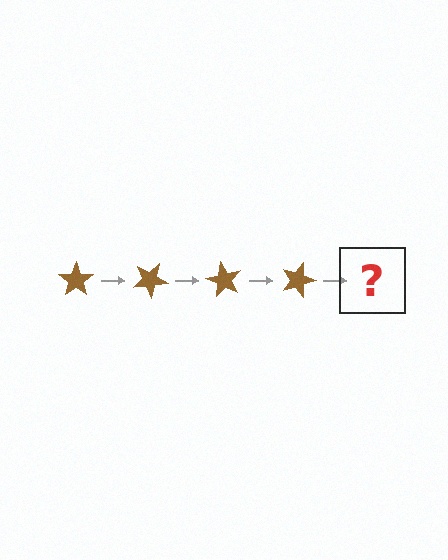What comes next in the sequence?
The next element should be a brown star rotated 120 degrees.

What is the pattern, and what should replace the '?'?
The pattern is that the star rotates 30 degrees each step. The '?' should be a brown star rotated 120 degrees.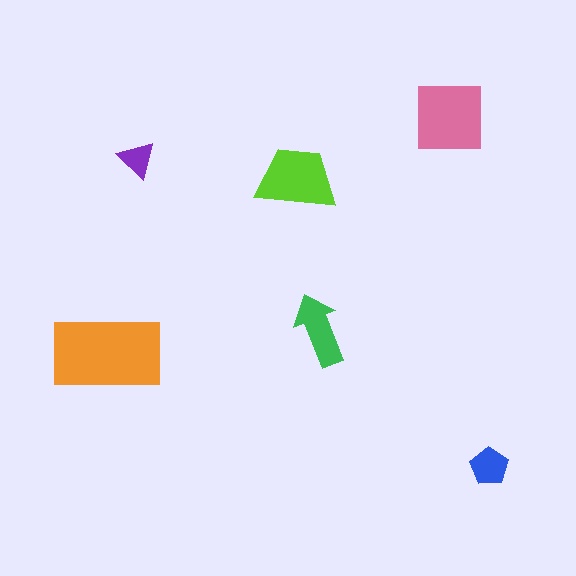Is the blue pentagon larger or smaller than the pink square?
Smaller.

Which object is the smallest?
The purple triangle.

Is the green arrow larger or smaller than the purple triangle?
Larger.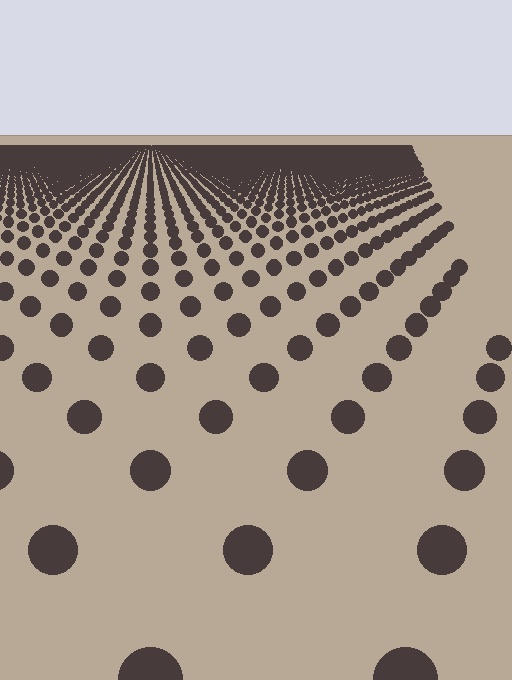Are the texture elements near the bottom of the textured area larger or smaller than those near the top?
Larger. Near the bottom, elements are closer to the viewer and appear at a bigger on-screen size.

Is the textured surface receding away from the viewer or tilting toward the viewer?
The surface is receding away from the viewer. Texture elements get smaller and denser toward the top.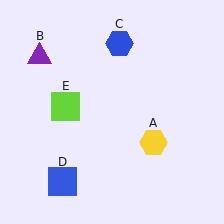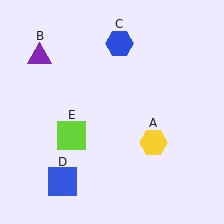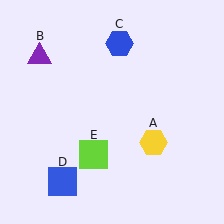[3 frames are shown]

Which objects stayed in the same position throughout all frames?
Yellow hexagon (object A) and purple triangle (object B) and blue hexagon (object C) and blue square (object D) remained stationary.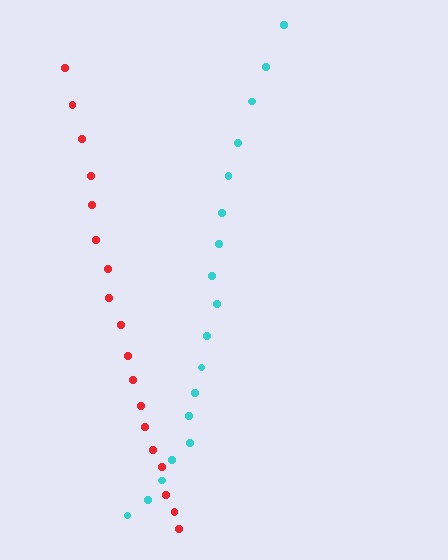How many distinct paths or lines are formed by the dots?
There are 2 distinct paths.